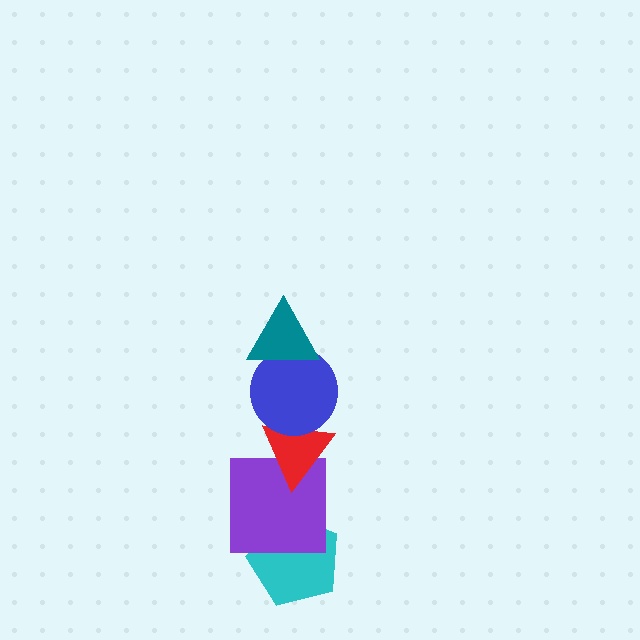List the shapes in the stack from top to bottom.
From top to bottom: the teal triangle, the blue circle, the red triangle, the purple square, the cyan pentagon.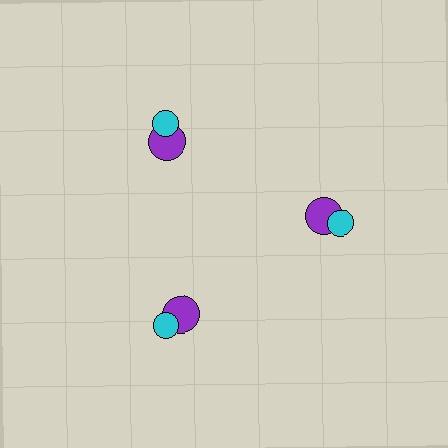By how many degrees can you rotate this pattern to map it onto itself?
The pattern maps onto itself every 120 degrees of rotation.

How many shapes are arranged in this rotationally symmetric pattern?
There are 6 shapes, arranged in 3 groups of 2.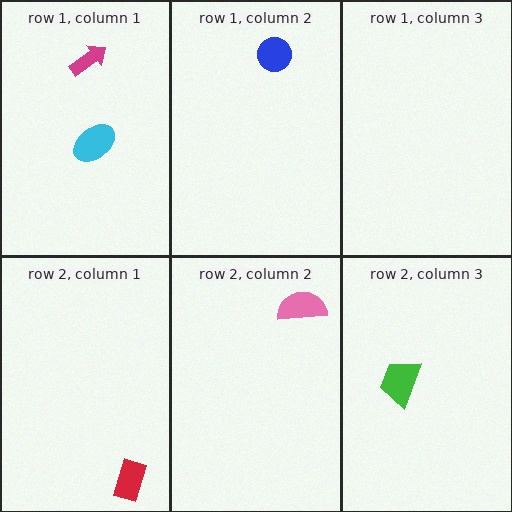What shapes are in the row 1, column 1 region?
The magenta arrow, the cyan ellipse.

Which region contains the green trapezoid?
The row 2, column 3 region.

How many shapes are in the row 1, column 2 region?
1.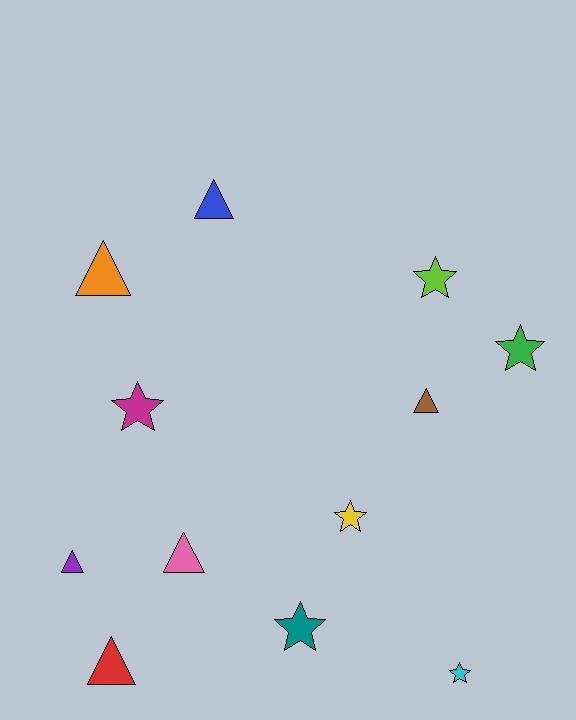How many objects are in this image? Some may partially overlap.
There are 12 objects.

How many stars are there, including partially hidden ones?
There are 6 stars.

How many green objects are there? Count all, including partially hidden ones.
There is 1 green object.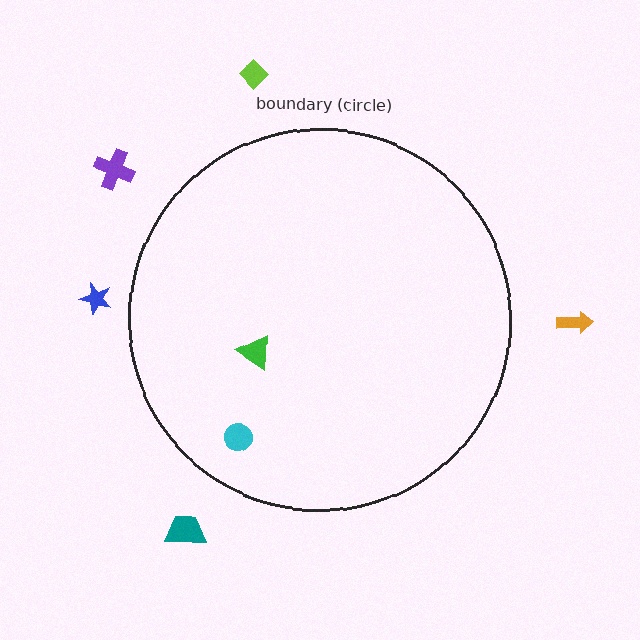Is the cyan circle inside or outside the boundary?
Inside.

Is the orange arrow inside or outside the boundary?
Outside.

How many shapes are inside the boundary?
2 inside, 5 outside.